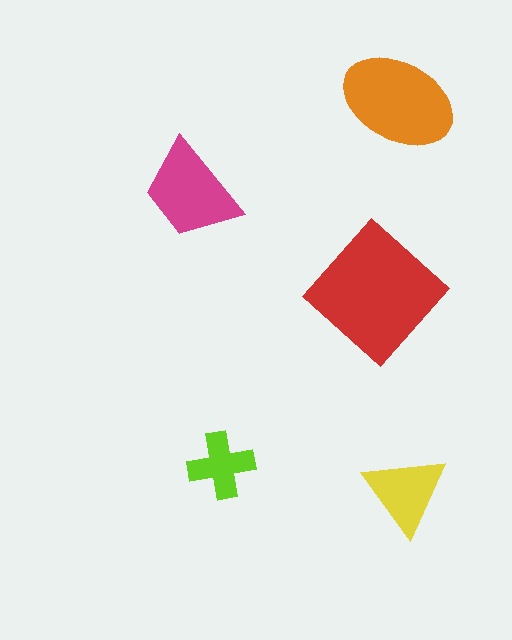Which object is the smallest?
The lime cross.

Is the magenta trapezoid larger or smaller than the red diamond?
Smaller.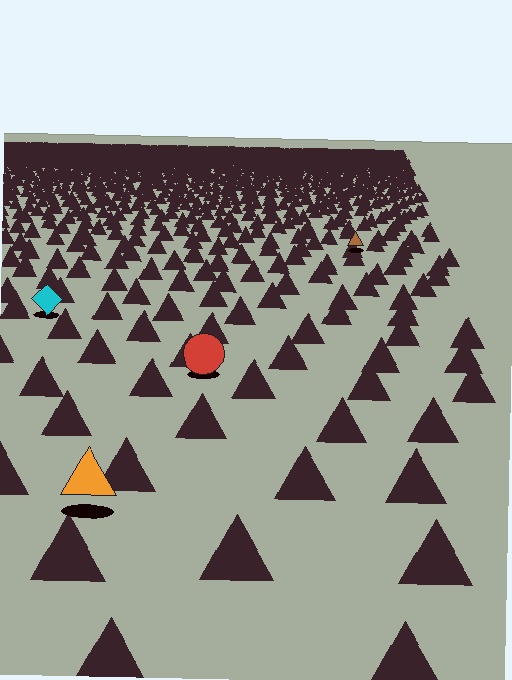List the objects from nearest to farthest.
From nearest to farthest: the orange triangle, the red circle, the cyan diamond, the brown triangle.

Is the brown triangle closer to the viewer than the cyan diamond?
No. The cyan diamond is closer — you can tell from the texture gradient: the ground texture is coarser near it.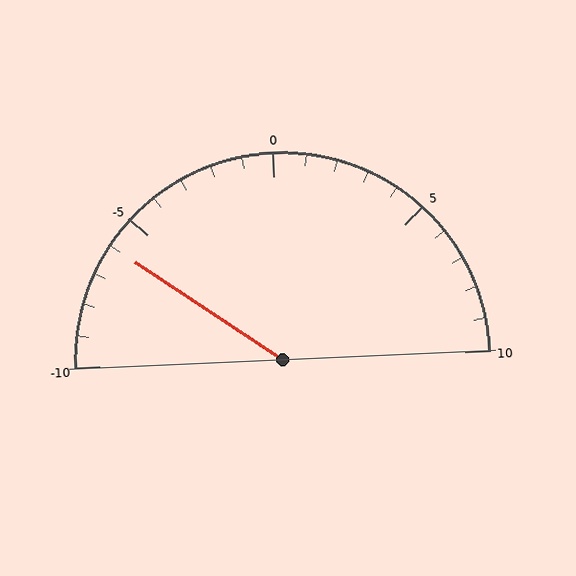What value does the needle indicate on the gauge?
The needle indicates approximately -6.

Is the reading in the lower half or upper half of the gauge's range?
The reading is in the lower half of the range (-10 to 10).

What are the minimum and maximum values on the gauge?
The gauge ranges from -10 to 10.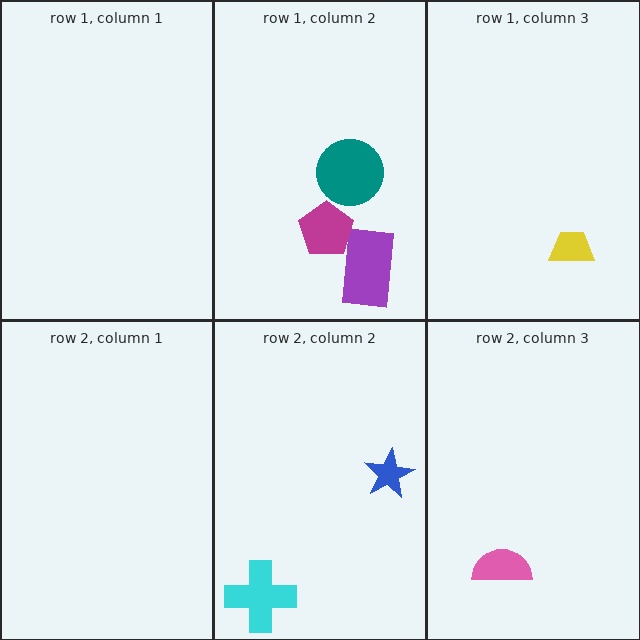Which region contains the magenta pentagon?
The row 1, column 2 region.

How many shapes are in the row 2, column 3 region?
1.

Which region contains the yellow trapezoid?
The row 1, column 3 region.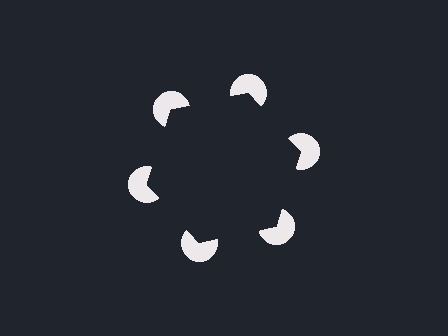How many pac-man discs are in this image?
There are 6 — one at each vertex of the illusory hexagon.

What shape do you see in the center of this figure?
An illusory hexagon — its edges are inferred from the aligned wedge cuts in the pac-man discs, not physically drawn.